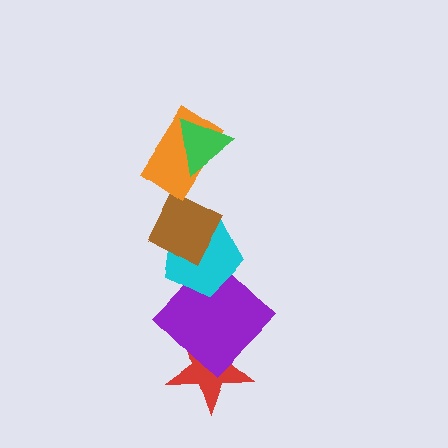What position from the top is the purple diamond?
The purple diamond is 5th from the top.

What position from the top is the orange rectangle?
The orange rectangle is 2nd from the top.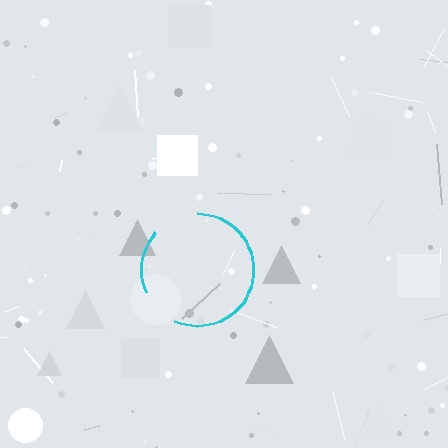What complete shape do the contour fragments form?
The contour fragments form a circle.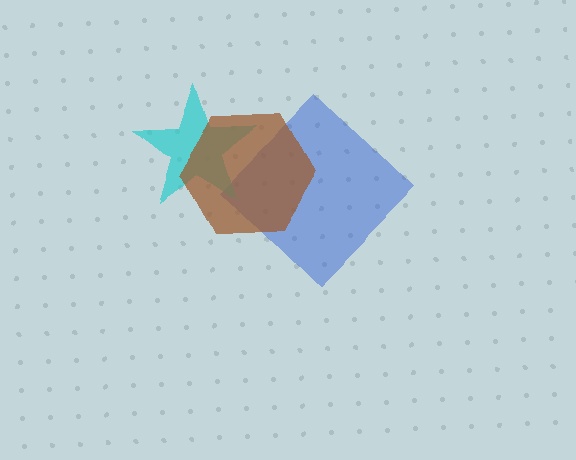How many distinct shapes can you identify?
There are 3 distinct shapes: a blue diamond, a cyan star, a brown hexagon.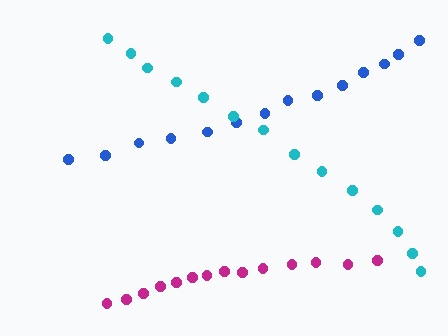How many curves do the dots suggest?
There are 3 distinct paths.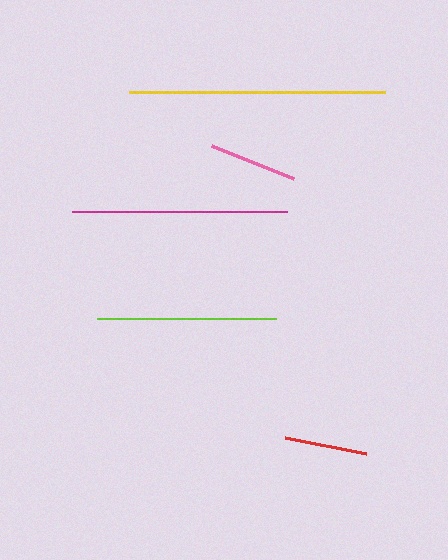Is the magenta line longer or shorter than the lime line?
The magenta line is longer than the lime line.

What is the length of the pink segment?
The pink segment is approximately 89 pixels long.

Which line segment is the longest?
The yellow line is the longest at approximately 255 pixels.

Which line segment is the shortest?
The red line is the shortest at approximately 82 pixels.